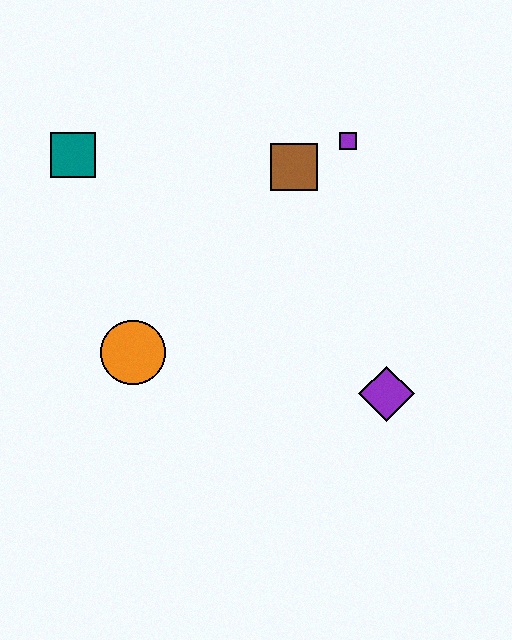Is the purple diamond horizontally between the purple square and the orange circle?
No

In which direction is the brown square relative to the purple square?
The brown square is to the left of the purple square.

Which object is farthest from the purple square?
The orange circle is farthest from the purple square.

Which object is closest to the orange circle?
The teal square is closest to the orange circle.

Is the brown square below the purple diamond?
No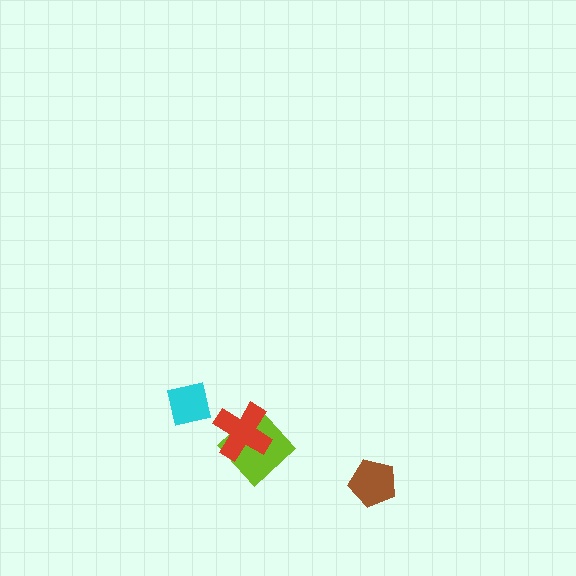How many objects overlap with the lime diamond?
1 object overlaps with the lime diamond.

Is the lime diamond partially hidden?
Yes, it is partially covered by another shape.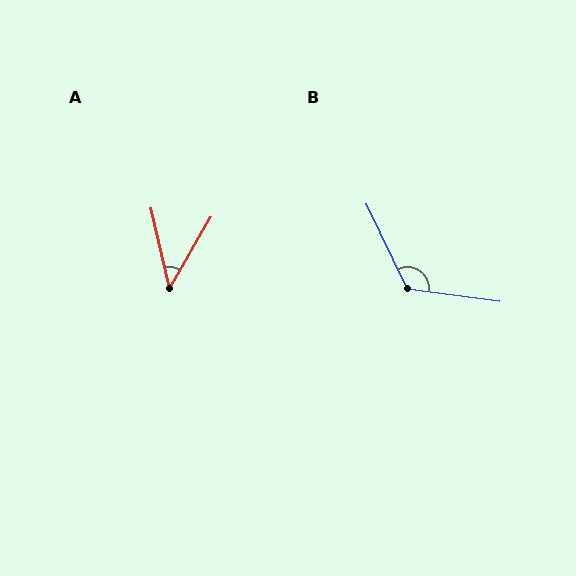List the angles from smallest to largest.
A (43°), B (123°).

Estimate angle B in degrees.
Approximately 123 degrees.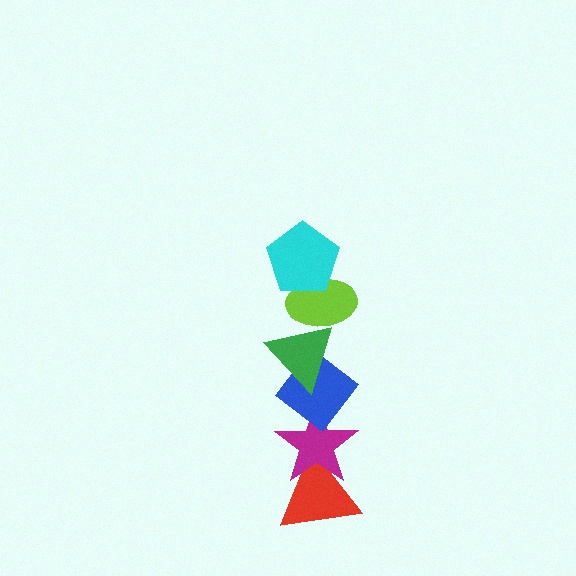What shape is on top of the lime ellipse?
The cyan pentagon is on top of the lime ellipse.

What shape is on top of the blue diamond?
The green triangle is on top of the blue diamond.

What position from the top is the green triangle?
The green triangle is 3rd from the top.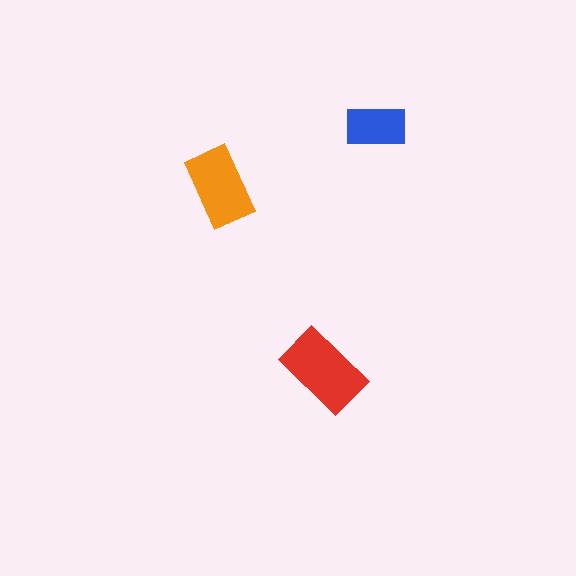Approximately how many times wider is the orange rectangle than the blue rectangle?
About 1.5 times wider.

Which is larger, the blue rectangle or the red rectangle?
The red one.